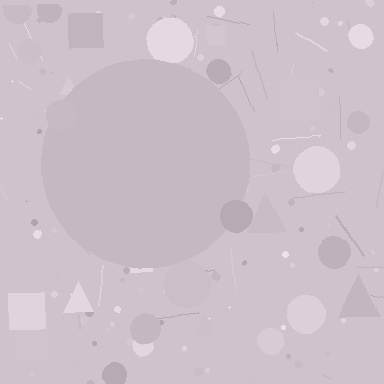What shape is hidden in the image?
A circle is hidden in the image.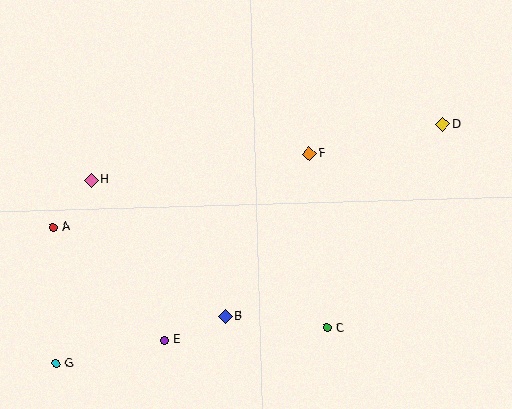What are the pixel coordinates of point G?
Point G is at (55, 364).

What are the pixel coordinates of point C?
Point C is at (327, 328).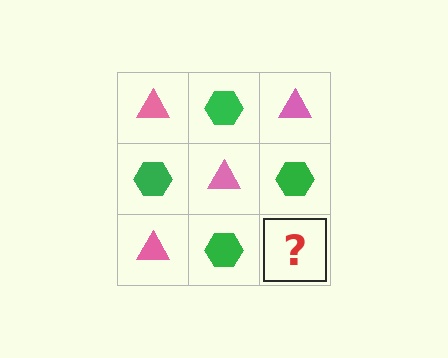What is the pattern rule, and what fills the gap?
The rule is that it alternates pink triangle and green hexagon in a checkerboard pattern. The gap should be filled with a pink triangle.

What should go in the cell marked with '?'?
The missing cell should contain a pink triangle.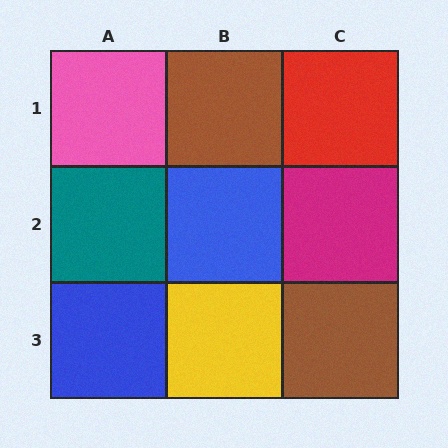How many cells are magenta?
1 cell is magenta.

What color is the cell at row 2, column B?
Blue.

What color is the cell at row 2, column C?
Magenta.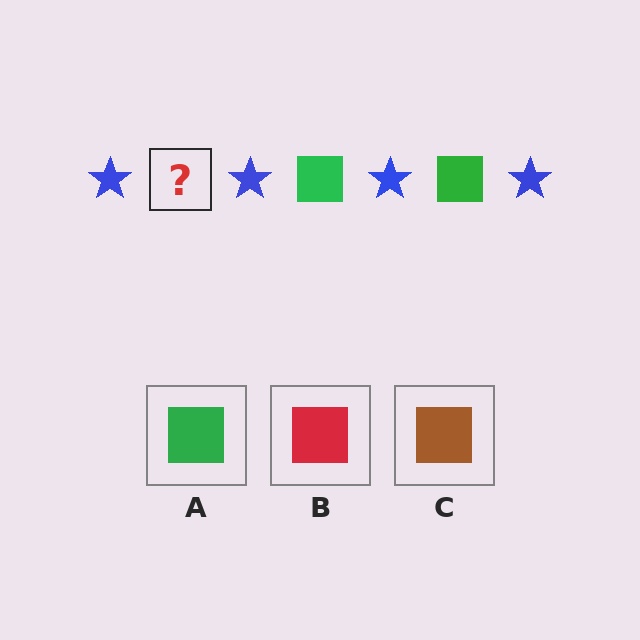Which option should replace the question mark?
Option A.